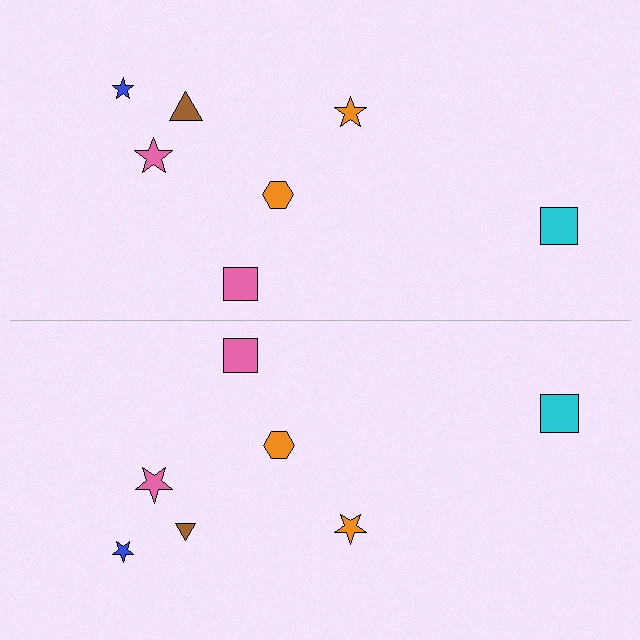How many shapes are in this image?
There are 14 shapes in this image.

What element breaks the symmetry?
The brown triangle on the bottom side has a different size than its mirror counterpart.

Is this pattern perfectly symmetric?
No, the pattern is not perfectly symmetric. The brown triangle on the bottom side has a different size than its mirror counterpart.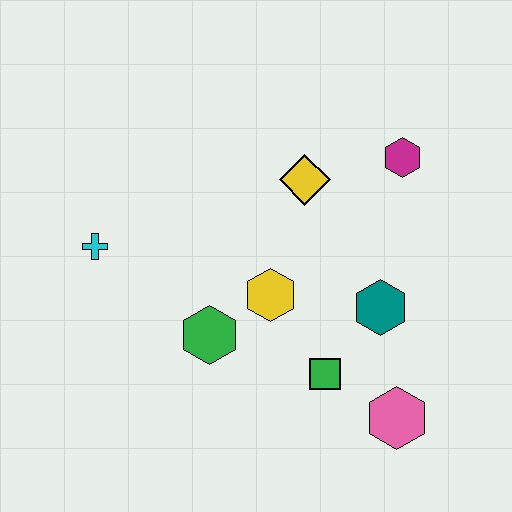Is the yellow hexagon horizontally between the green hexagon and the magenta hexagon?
Yes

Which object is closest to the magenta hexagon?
The yellow diamond is closest to the magenta hexagon.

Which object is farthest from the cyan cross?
The pink hexagon is farthest from the cyan cross.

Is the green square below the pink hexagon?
No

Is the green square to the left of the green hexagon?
No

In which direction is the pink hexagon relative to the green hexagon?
The pink hexagon is to the right of the green hexagon.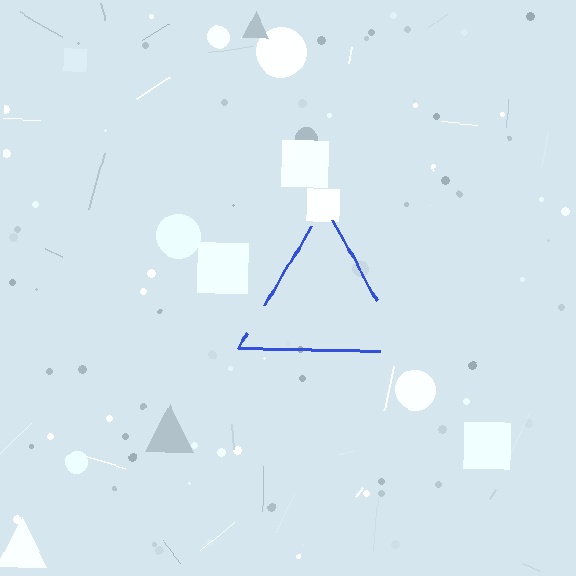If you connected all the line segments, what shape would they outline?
They would outline a triangle.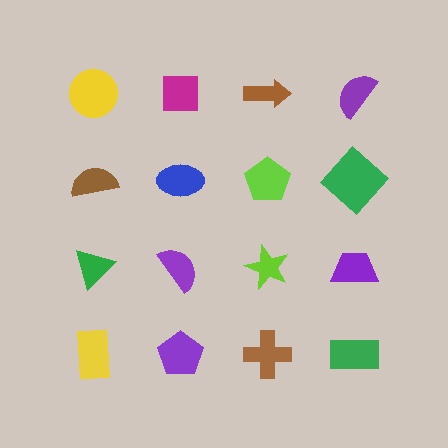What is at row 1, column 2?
A magenta square.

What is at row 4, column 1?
A yellow rectangle.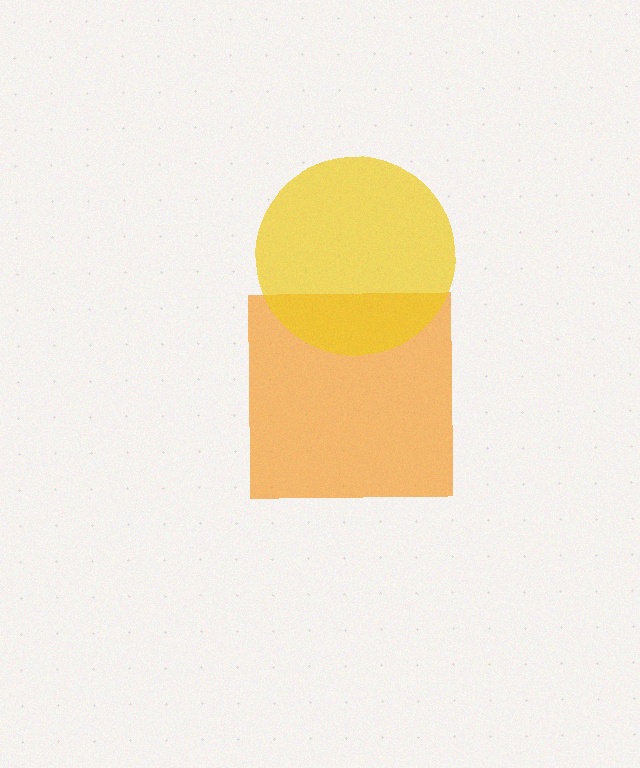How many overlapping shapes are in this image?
There are 2 overlapping shapes in the image.